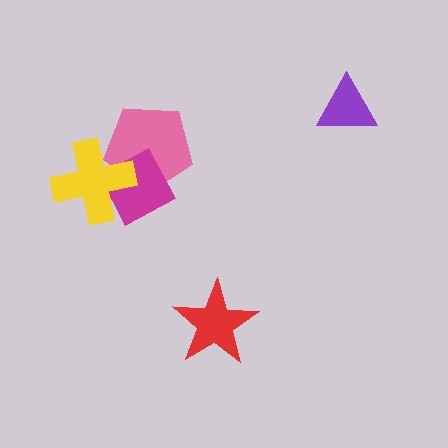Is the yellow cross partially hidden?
No, no other shape covers it.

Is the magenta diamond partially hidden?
Yes, it is partially covered by another shape.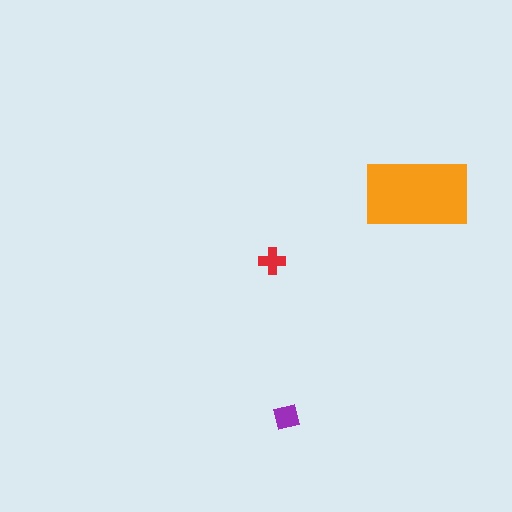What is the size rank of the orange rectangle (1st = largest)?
1st.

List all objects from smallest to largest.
The red cross, the purple square, the orange rectangle.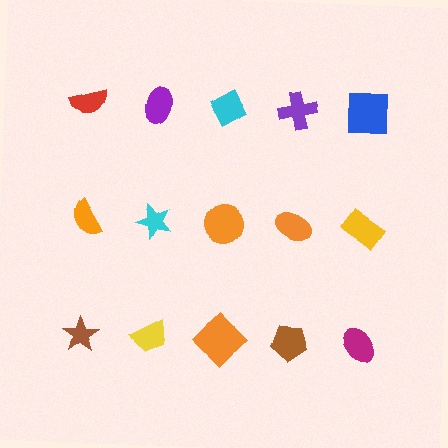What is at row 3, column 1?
A brown star.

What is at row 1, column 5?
A blue square.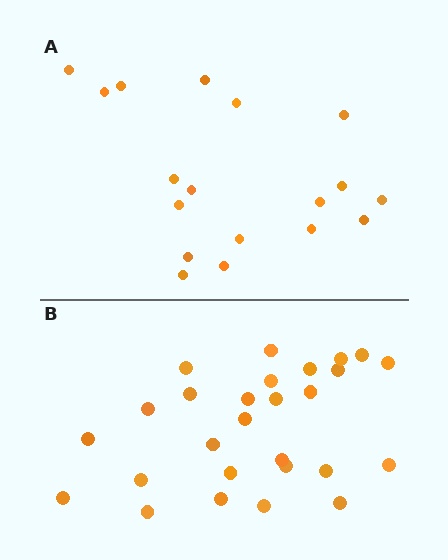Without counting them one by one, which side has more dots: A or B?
Region B (the bottom region) has more dots.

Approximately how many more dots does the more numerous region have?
Region B has roughly 8 or so more dots than region A.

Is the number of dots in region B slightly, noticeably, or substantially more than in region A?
Region B has substantially more. The ratio is roughly 1.5 to 1.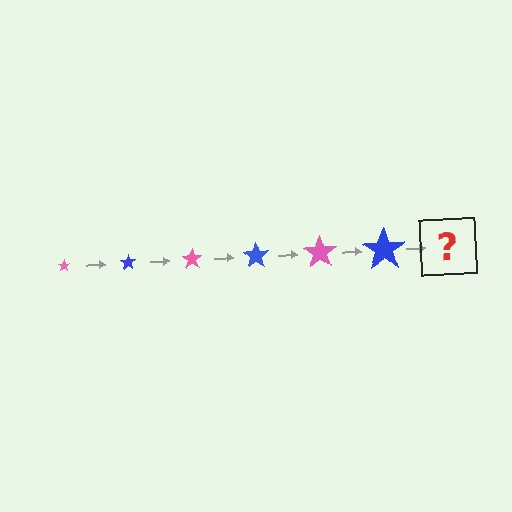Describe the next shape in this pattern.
It should be a pink star, larger than the previous one.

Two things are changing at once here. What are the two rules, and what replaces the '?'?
The two rules are that the star grows larger each step and the color cycles through pink and blue. The '?' should be a pink star, larger than the previous one.